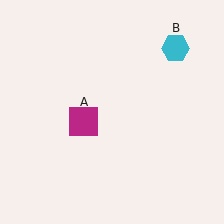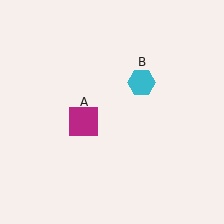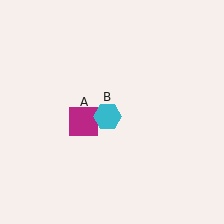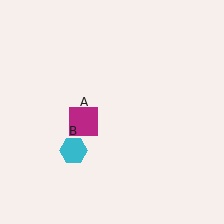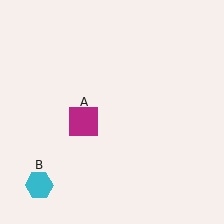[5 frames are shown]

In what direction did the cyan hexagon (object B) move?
The cyan hexagon (object B) moved down and to the left.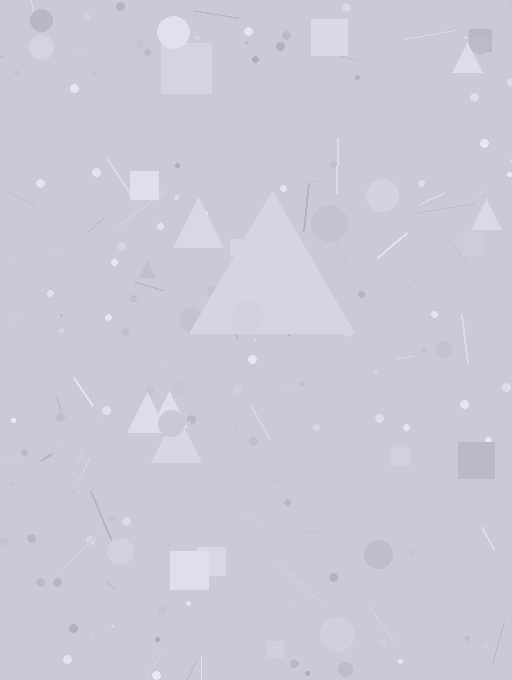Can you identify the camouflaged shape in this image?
The camouflaged shape is a triangle.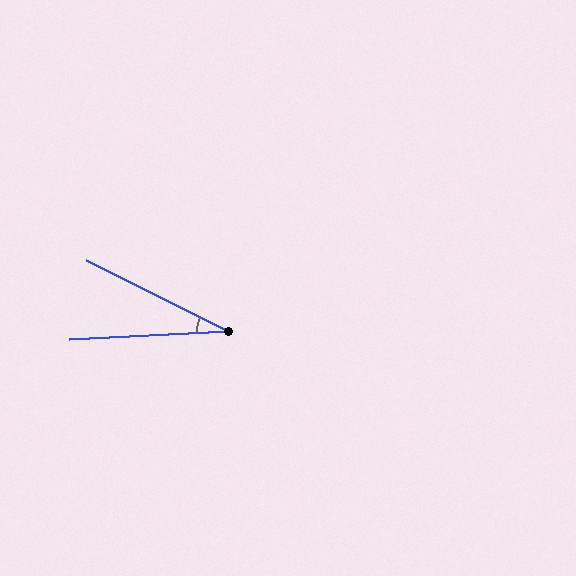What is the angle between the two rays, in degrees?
Approximately 30 degrees.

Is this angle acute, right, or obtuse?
It is acute.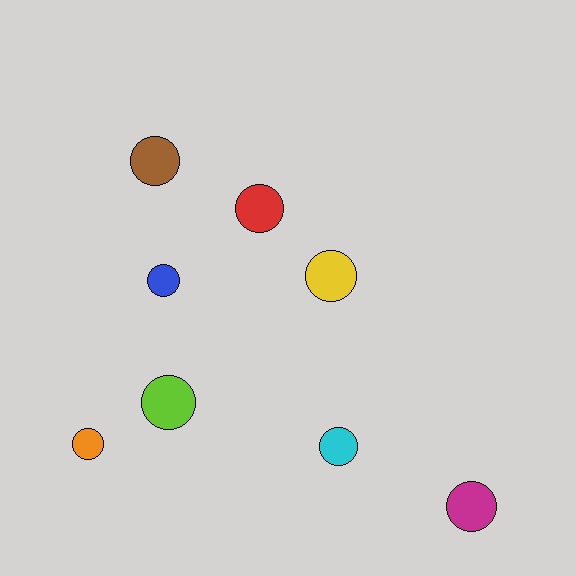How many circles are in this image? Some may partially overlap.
There are 8 circles.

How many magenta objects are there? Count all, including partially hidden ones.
There is 1 magenta object.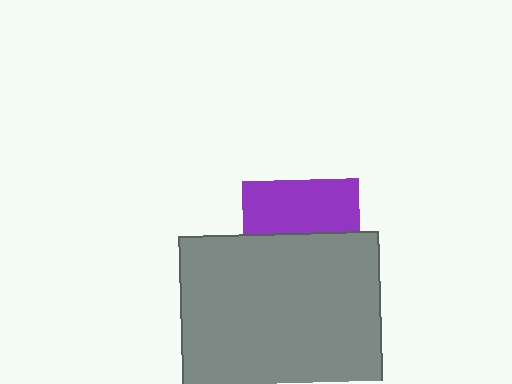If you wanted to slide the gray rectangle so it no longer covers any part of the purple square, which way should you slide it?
Slide it down — that is the most direct way to separate the two shapes.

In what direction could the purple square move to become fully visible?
The purple square could move up. That would shift it out from behind the gray rectangle entirely.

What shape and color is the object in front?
The object in front is a gray rectangle.